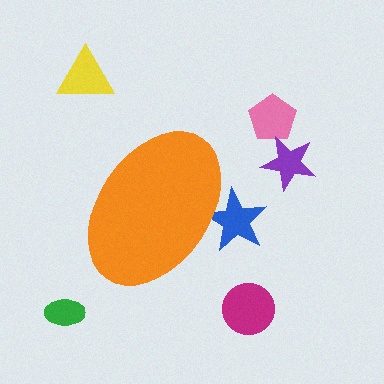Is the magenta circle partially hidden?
No, the magenta circle is fully visible.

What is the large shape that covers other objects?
An orange ellipse.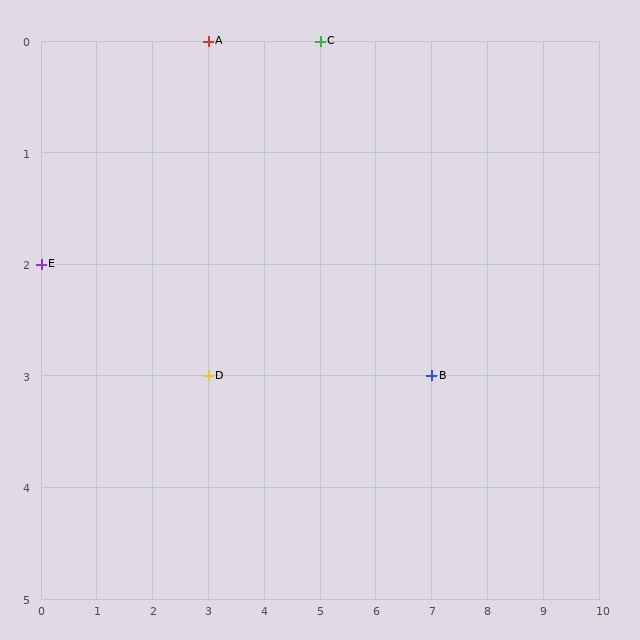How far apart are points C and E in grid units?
Points C and E are 5 columns and 2 rows apart (about 5.4 grid units diagonally).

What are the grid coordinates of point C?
Point C is at grid coordinates (5, 0).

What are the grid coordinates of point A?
Point A is at grid coordinates (3, 0).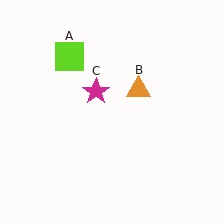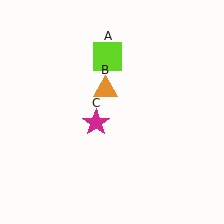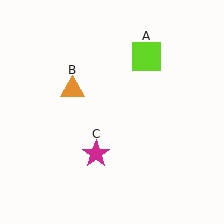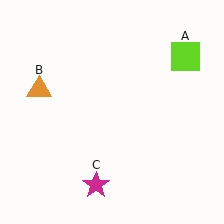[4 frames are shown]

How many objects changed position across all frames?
3 objects changed position: lime square (object A), orange triangle (object B), magenta star (object C).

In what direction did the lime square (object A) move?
The lime square (object A) moved right.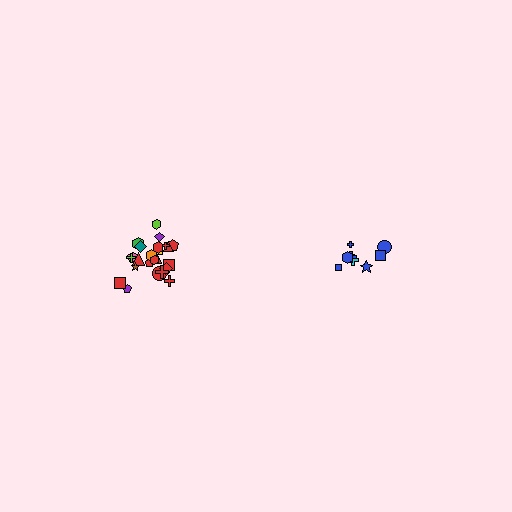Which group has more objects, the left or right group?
The left group.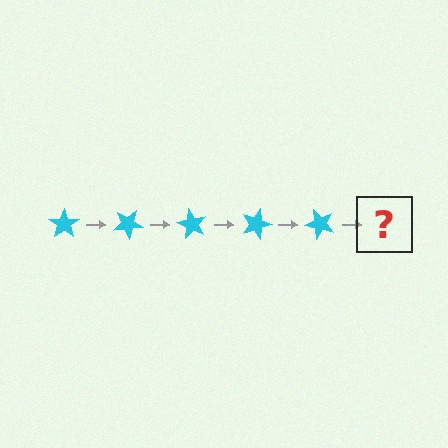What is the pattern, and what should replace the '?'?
The pattern is that the star rotates 30 degrees each step. The '?' should be a cyan star rotated 150 degrees.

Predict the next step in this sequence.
The next step is a cyan star rotated 150 degrees.